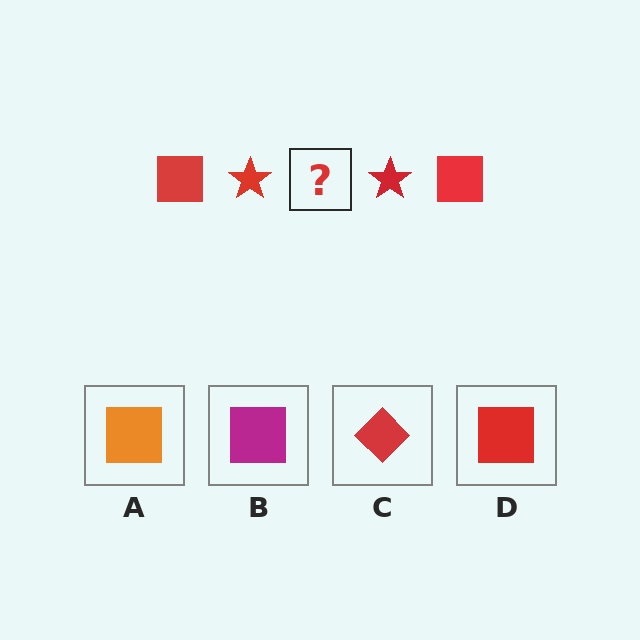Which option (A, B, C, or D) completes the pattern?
D.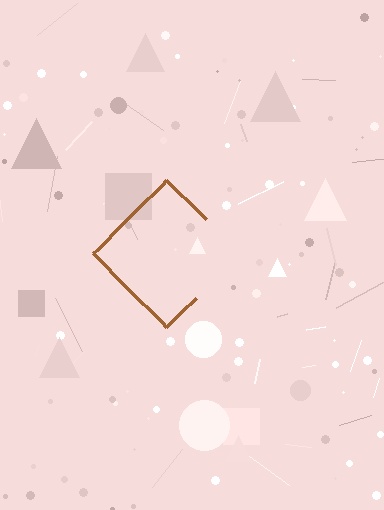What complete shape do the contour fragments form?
The contour fragments form a diamond.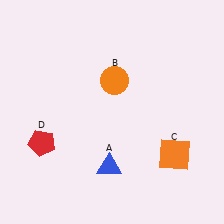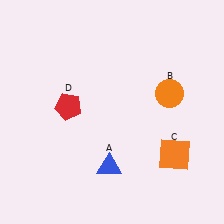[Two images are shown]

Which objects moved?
The objects that moved are: the orange circle (B), the red pentagon (D).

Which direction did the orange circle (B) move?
The orange circle (B) moved right.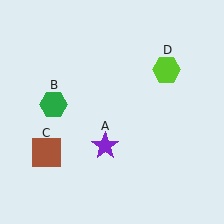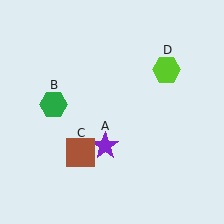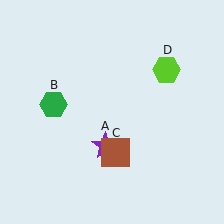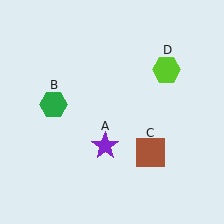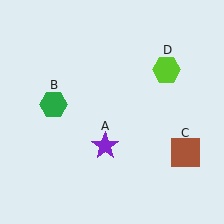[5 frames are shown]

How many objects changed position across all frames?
1 object changed position: brown square (object C).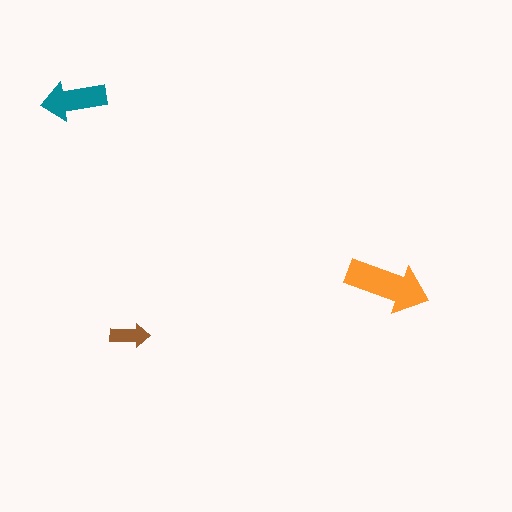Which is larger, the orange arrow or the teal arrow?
The orange one.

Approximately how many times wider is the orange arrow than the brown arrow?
About 2 times wider.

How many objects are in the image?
There are 3 objects in the image.